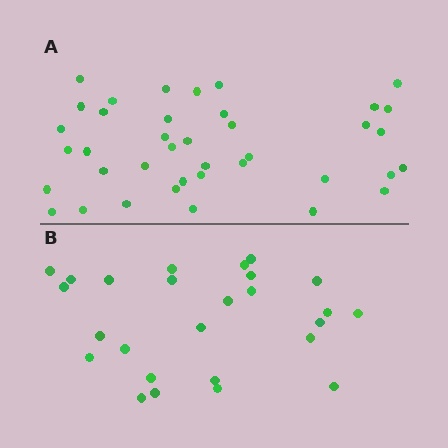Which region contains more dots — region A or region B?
Region A (the top region) has more dots.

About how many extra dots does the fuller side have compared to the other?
Region A has approximately 15 more dots than region B.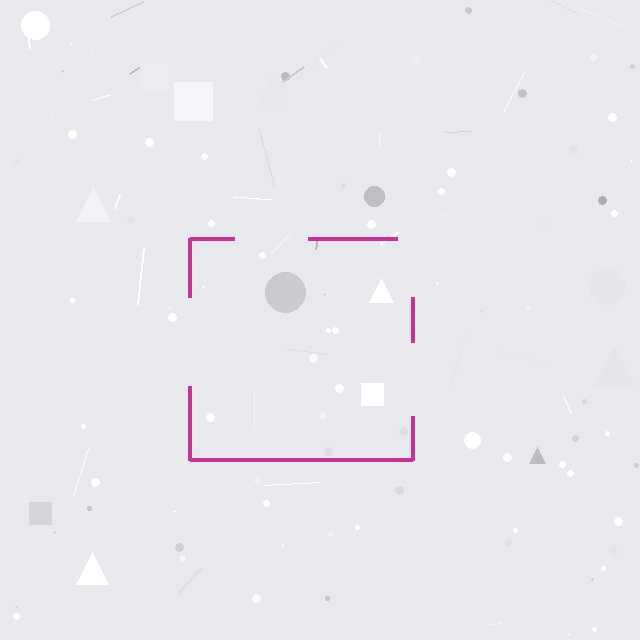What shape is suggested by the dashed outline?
The dashed outline suggests a square.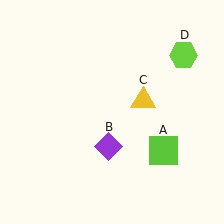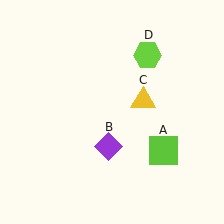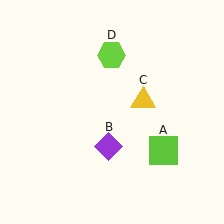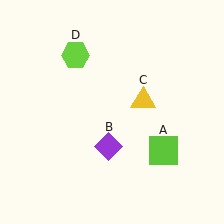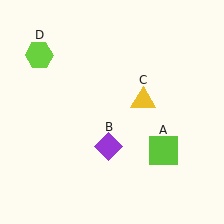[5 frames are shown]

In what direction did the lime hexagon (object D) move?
The lime hexagon (object D) moved left.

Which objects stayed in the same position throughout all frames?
Lime square (object A) and purple diamond (object B) and yellow triangle (object C) remained stationary.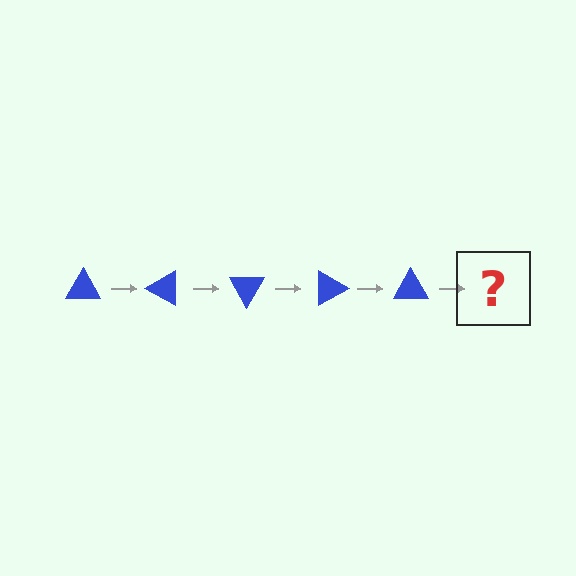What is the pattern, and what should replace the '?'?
The pattern is that the triangle rotates 30 degrees each step. The '?' should be a blue triangle rotated 150 degrees.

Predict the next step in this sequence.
The next step is a blue triangle rotated 150 degrees.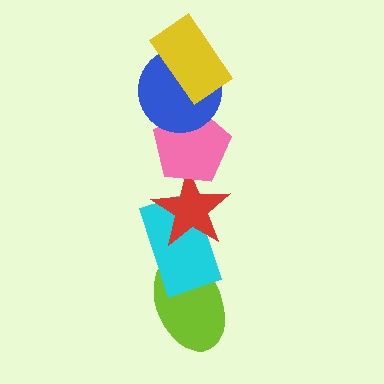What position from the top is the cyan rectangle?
The cyan rectangle is 5th from the top.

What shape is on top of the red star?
The pink pentagon is on top of the red star.